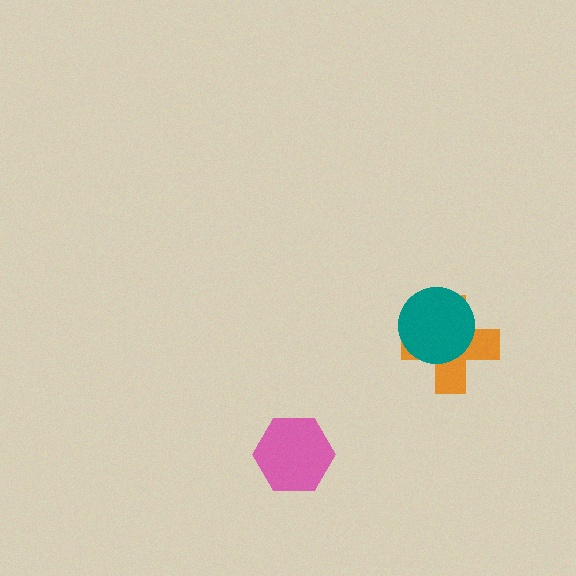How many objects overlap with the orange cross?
1 object overlaps with the orange cross.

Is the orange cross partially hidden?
Yes, it is partially covered by another shape.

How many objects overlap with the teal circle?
1 object overlaps with the teal circle.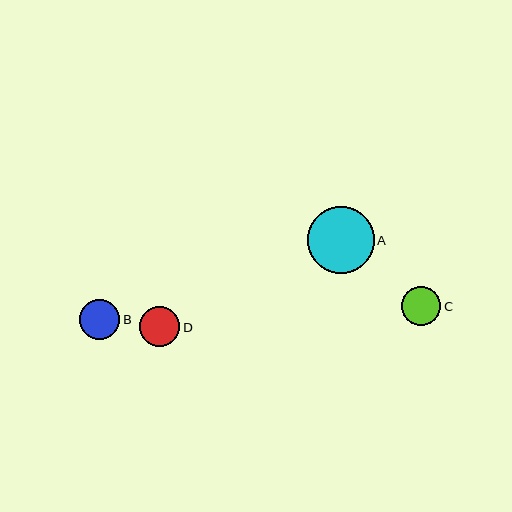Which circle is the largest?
Circle A is the largest with a size of approximately 67 pixels.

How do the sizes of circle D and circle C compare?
Circle D and circle C are approximately the same size.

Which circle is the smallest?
Circle C is the smallest with a size of approximately 39 pixels.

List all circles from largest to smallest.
From largest to smallest: A, B, D, C.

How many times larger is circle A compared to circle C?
Circle A is approximately 1.7 times the size of circle C.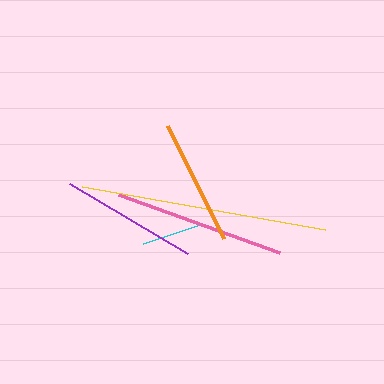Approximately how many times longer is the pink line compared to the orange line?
The pink line is approximately 1.4 times the length of the orange line.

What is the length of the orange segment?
The orange segment is approximately 127 pixels long.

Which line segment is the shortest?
The cyan line is the shortest at approximately 61 pixels.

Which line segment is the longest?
The yellow line is the longest at approximately 248 pixels.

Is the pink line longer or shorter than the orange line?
The pink line is longer than the orange line.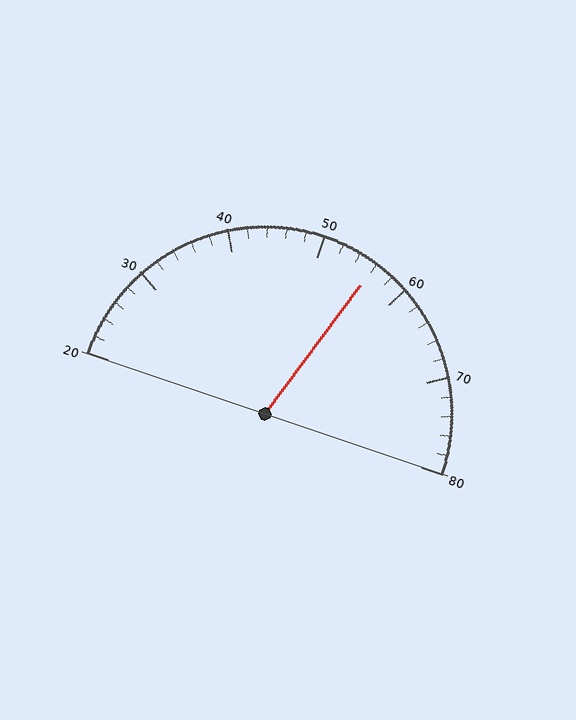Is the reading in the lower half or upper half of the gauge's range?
The reading is in the upper half of the range (20 to 80).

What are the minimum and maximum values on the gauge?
The gauge ranges from 20 to 80.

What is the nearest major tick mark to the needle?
The nearest major tick mark is 60.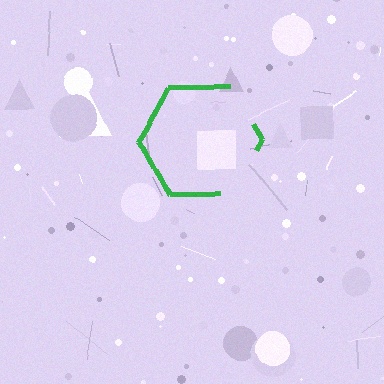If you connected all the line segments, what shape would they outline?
They would outline a hexagon.